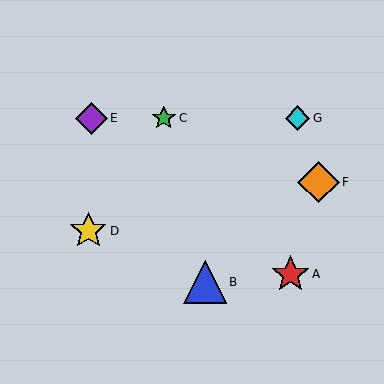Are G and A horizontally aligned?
No, G is at y≈118 and A is at y≈274.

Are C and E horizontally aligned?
Yes, both are at y≈118.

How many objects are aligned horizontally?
3 objects (C, E, G) are aligned horizontally.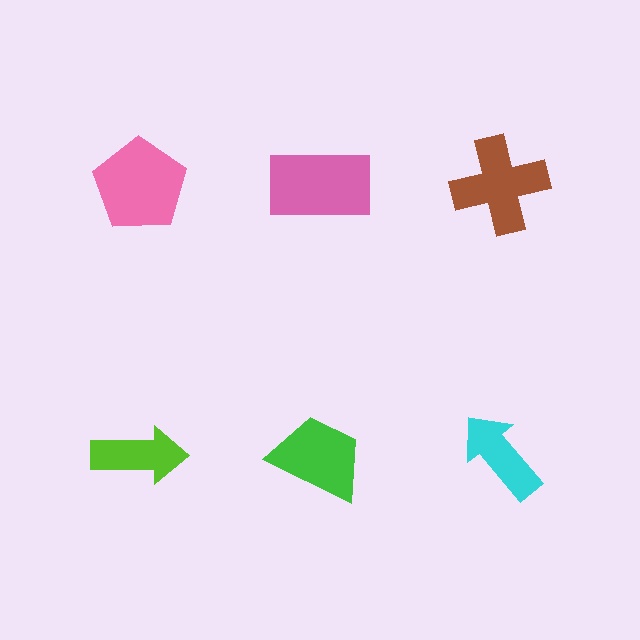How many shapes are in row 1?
3 shapes.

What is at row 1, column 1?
A pink pentagon.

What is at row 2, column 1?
A lime arrow.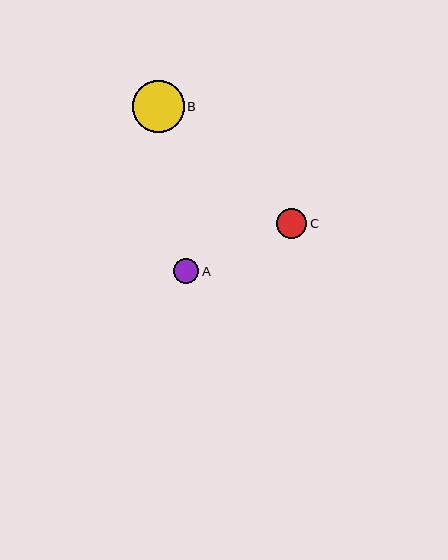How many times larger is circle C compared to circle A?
Circle C is approximately 1.2 times the size of circle A.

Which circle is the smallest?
Circle A is the smallest with a size of approximately 25 pixels.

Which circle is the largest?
Circle B is the largest with a size of approximately 52 pixels.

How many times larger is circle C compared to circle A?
Circle C is approximately 1.2 times the size of circle A.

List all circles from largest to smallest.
From largest to smallest: B, C, A.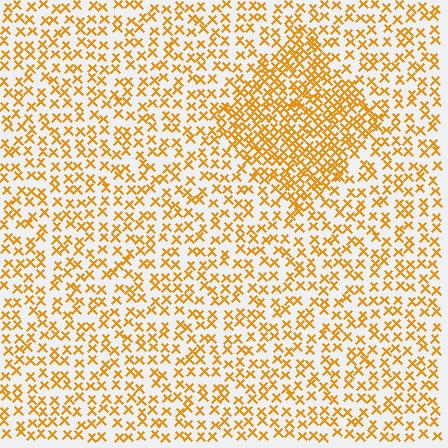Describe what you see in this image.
The image contains small orange elements arranged at two different densities. A diamond-shaped region is visible where the elements are more densely packed than the surrounding area.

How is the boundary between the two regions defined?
The boundary is defined by a change in element density (approximately 2.0x ratio). All elements are the same color, size, and shape.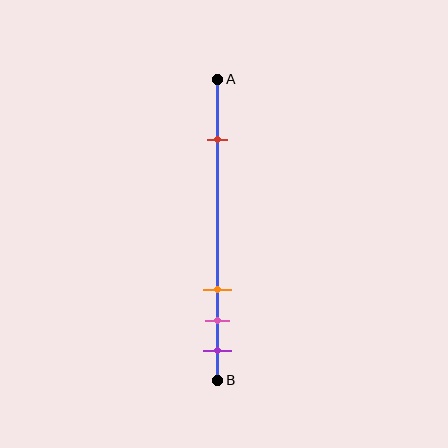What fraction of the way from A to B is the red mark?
The red mark is approximately 20% (0.2) of the way from A to B.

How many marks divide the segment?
There are 4 marks dividing the segment.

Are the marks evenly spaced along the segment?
No, the marks are not evenly spaced.